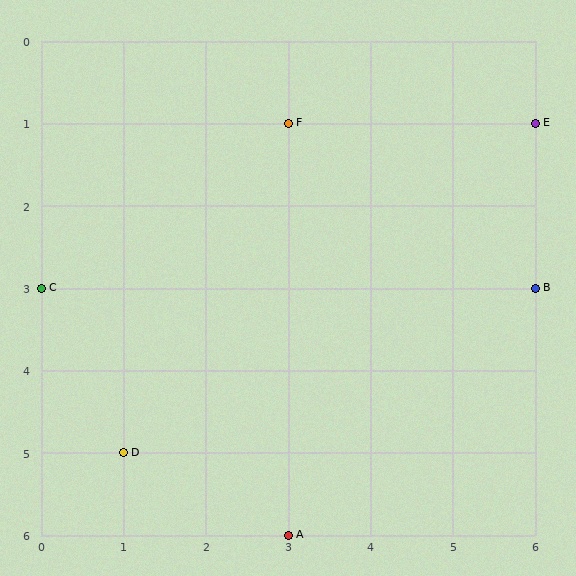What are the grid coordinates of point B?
Point B is at grid coordinates (6, 3).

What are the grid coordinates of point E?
Point E is at grid coordinates (6, 1).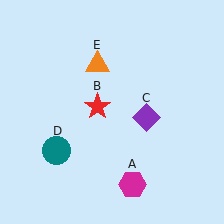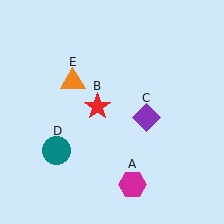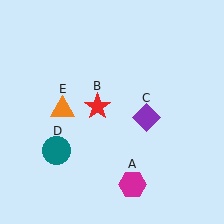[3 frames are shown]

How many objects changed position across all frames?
1 object changed position: orange triangle (object E).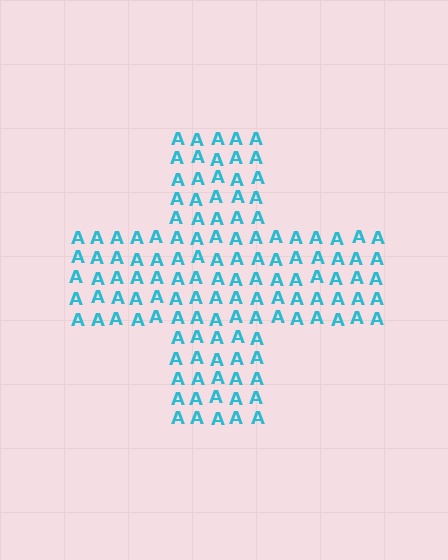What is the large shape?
The large shape is a cross.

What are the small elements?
The small elements are letter A's.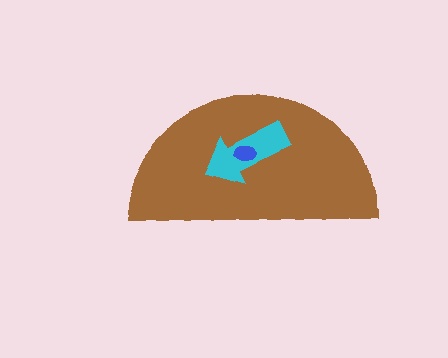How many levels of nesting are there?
3.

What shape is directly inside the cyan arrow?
The blue ellipse.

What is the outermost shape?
The brown semicircle.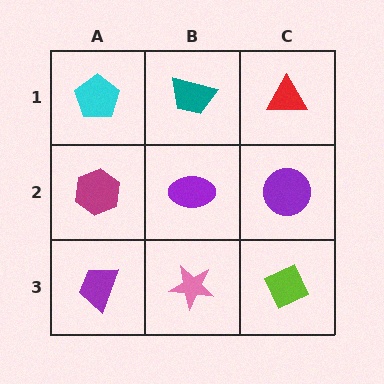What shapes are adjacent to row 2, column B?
A teal trapezoid (row 1, column B), a pink star (row 3, column B), a magenta hexagon (row 2, column A), a purple circle (row 2, column C).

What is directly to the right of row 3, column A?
A pink star.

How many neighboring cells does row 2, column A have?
3.